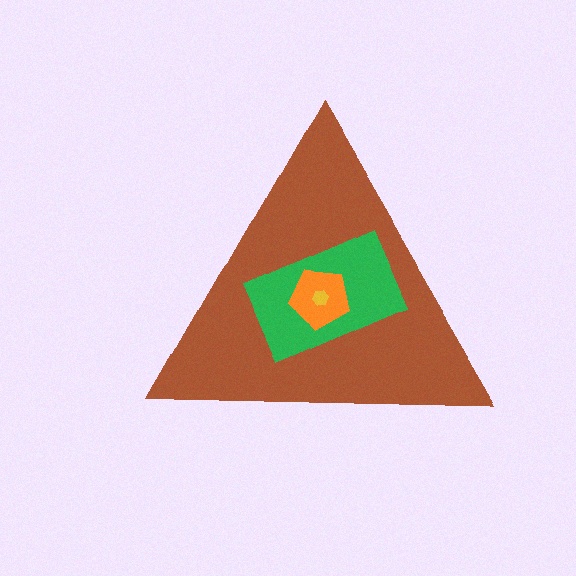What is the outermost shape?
The brown triangle.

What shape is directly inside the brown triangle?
The green rectangle.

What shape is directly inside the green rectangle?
The orange pentagon.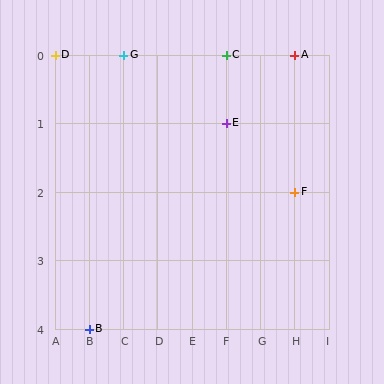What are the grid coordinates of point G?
Point G is at grid coordinates (C, 0).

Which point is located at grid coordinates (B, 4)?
Point B is at (B, 4).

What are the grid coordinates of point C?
Point C is at grid coordinates (F, 0).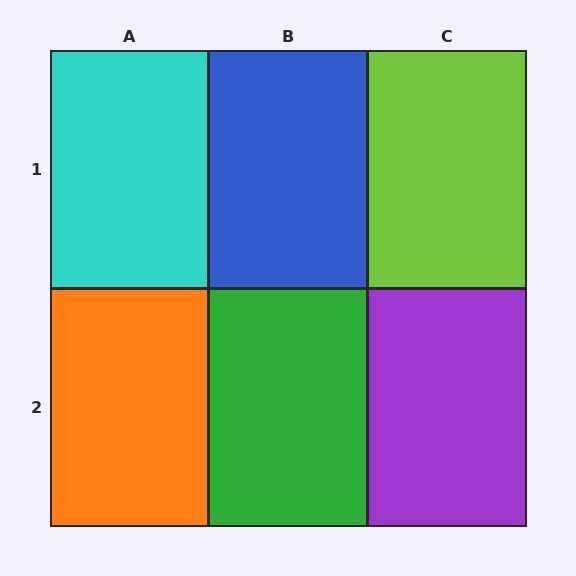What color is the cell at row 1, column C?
Lime.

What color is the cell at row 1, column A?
Cyan.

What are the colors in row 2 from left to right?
Orange, green, purple.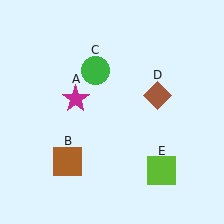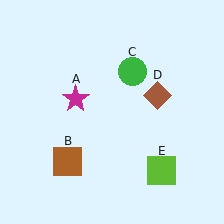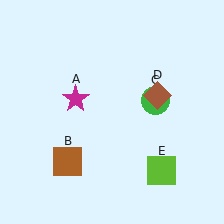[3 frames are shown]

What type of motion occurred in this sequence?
The green circle (object C) rotated clockwise around the center of the scene.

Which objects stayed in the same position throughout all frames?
Magenta star (object A) and brown square (object B) and brown diamond (object D) and lime square (object E) remained stationary.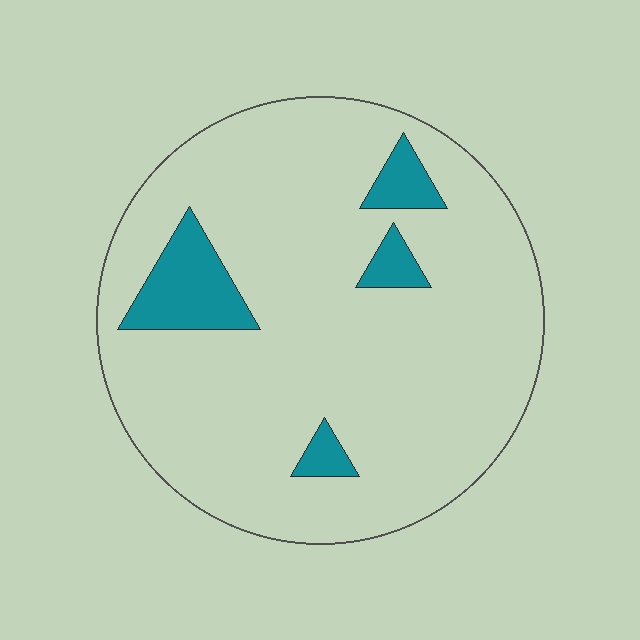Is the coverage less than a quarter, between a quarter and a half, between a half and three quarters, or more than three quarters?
Less than a quarter.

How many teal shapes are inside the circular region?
4.